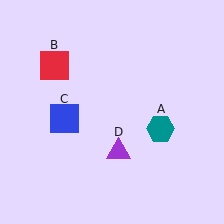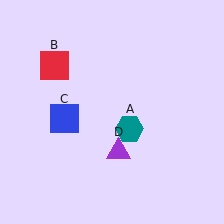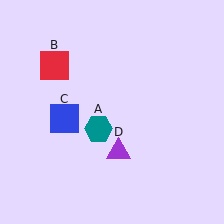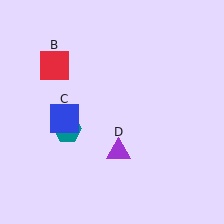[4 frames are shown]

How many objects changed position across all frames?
1 object changed position: teal hexagon (object A).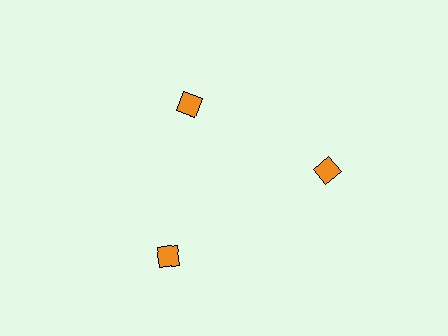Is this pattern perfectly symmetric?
No. The 3 orange diamonds are arranged in a ring, but one element near the 11 o'clock position is pulled inward toward the center, breaking the 3-fold rotational symmetry.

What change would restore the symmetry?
The symmetry would be restored by moving it outward, back onto the ring so that all 3 diamonds sit at equal angles and equal distance from the center.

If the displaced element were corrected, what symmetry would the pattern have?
It would have 3-fold rotational symmetry — the pattern would map onto itself every 120 degrees.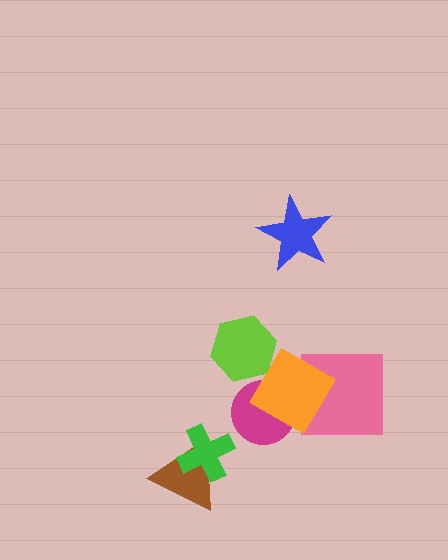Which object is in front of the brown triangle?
The green cross is in front of the brown triangle.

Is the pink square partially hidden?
Yes, it is partially covered by another shape.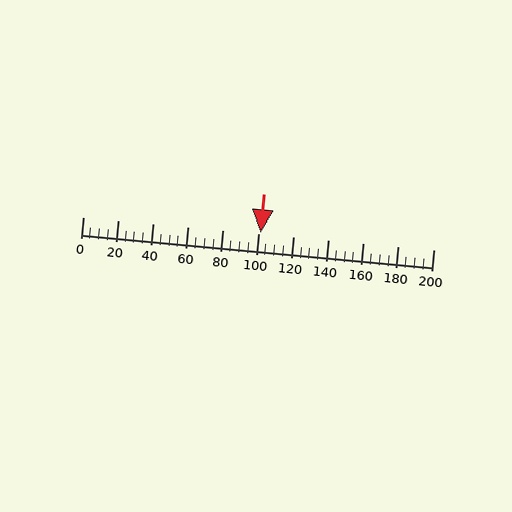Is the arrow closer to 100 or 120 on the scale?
The arrow is closer to 100.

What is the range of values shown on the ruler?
The ruler shows values from 0 to 200.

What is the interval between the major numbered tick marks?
The major tick marks are spaced 20 units apart.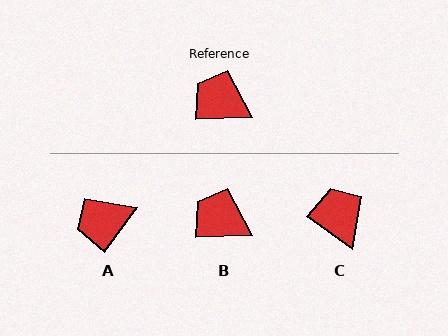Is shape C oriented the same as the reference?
No, it is off by about 37 degrees.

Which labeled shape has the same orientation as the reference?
B.